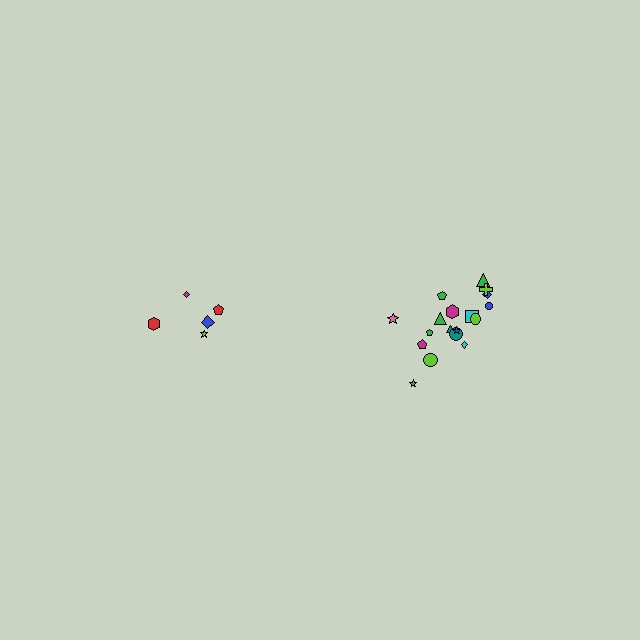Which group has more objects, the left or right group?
The right group.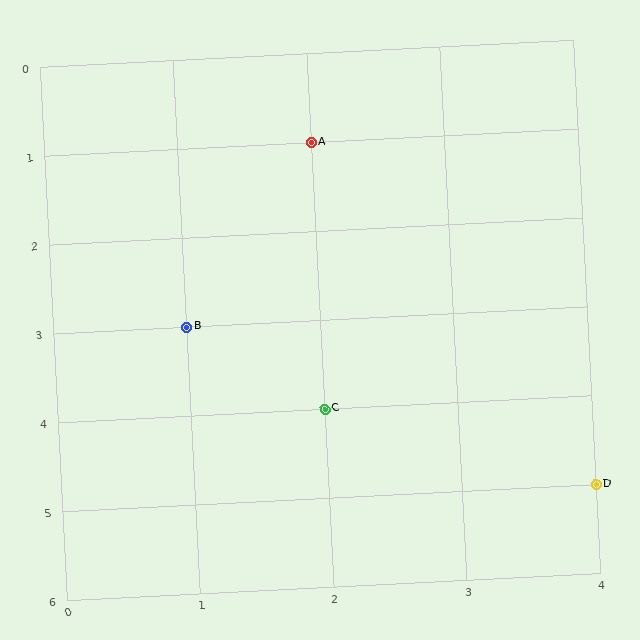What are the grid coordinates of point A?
Point A is at grid coordinates (2, 1).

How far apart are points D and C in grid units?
Points D and C are 2 columns and 1 row apart (about 2.2 grid units diagonally).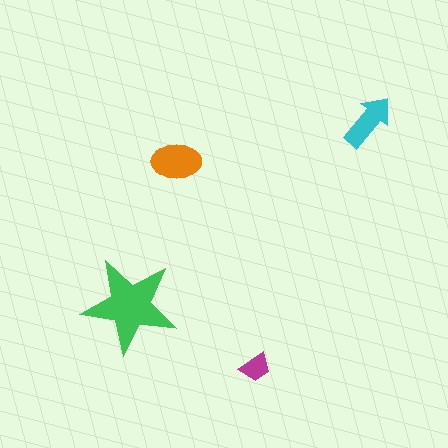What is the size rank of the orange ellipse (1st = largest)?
2nd.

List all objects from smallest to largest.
The magenta trapezoid, the cyan arrow, the orange ellipse, the green star.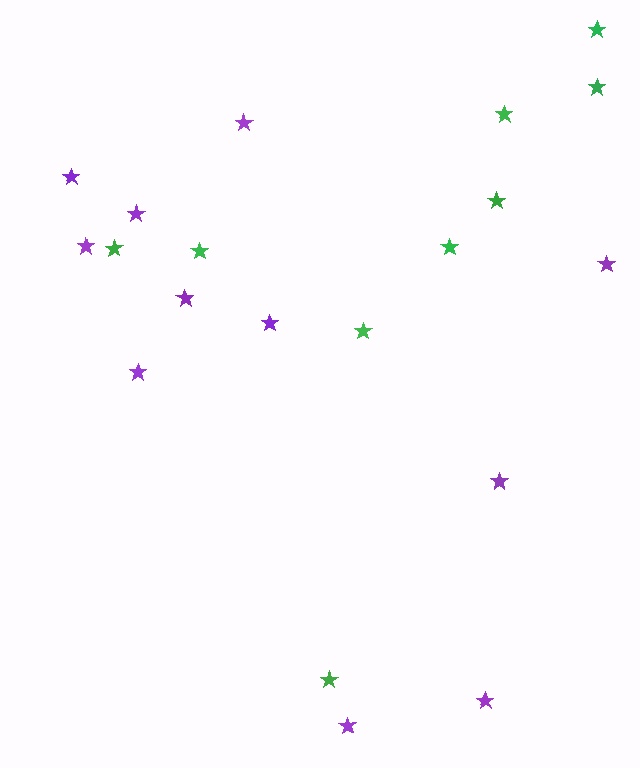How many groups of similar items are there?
There are 2 groups: one group of purple stars (11) and one group of green stars (9).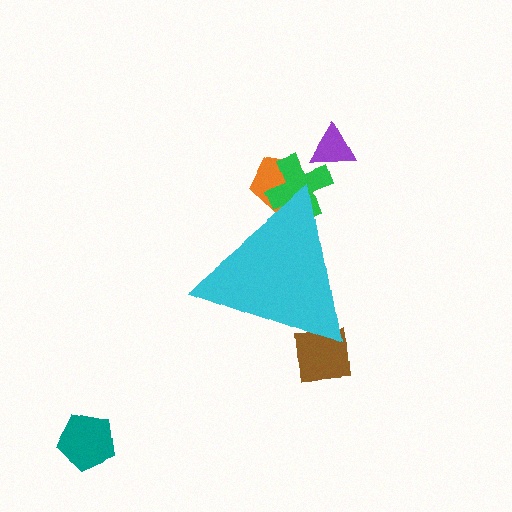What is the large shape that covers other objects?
A cyan triangle.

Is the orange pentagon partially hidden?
Yes, the orange pentagon is partially hidden behind the cyan triangle.